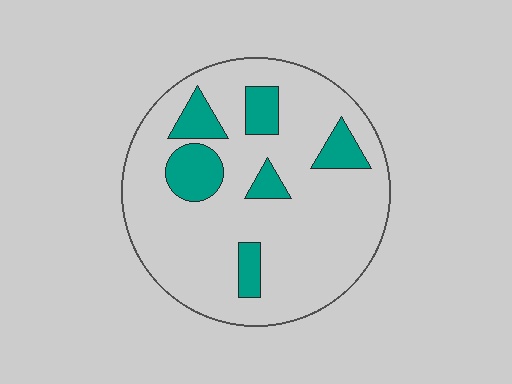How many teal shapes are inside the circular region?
6.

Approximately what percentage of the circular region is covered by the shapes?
Approximately 20%.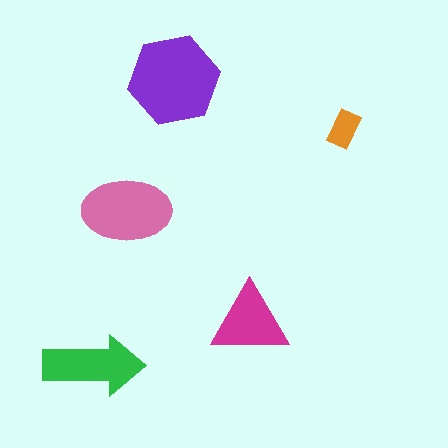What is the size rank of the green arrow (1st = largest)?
3rd.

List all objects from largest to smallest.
The purple hexagon, the pink ellipse, the green arrow, the magenta triangle, the orange rectangle.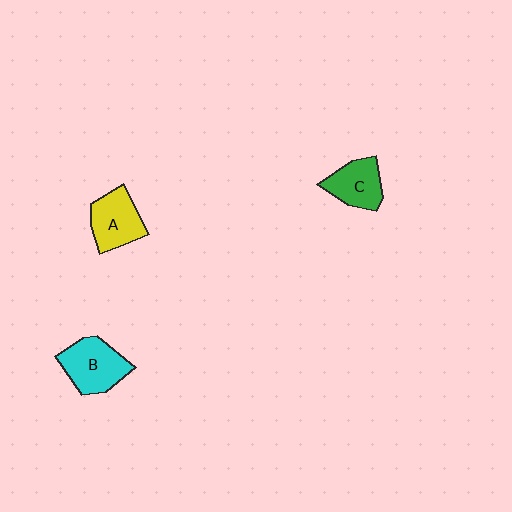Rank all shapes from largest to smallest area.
From largest to smallest: B (cyan), A (yellow), C (green).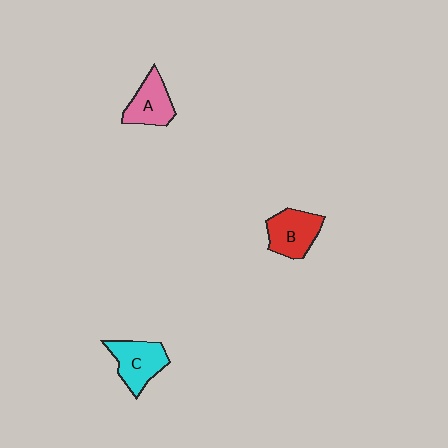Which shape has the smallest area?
Shape A (pink).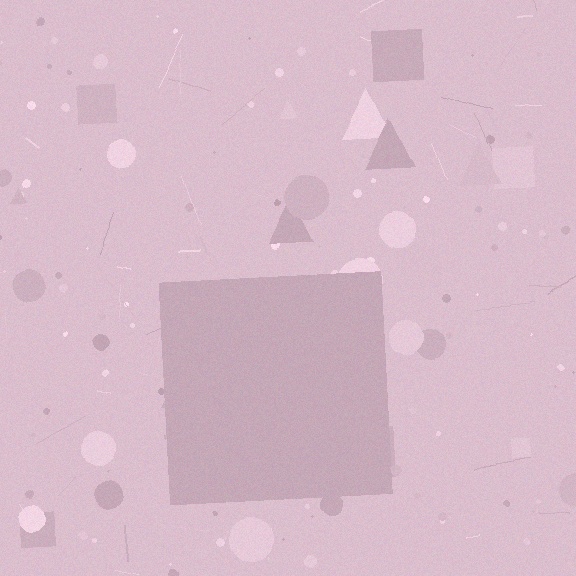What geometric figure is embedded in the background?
A square is embedded in the background.